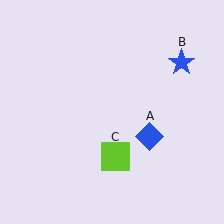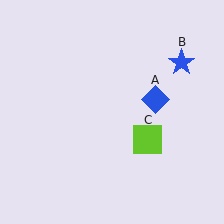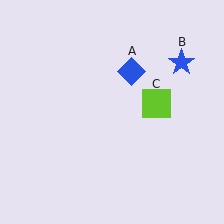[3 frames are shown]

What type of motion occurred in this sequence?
The blue diamond (object A), lime square (object C) rotated counterclockwise around the center of the scene.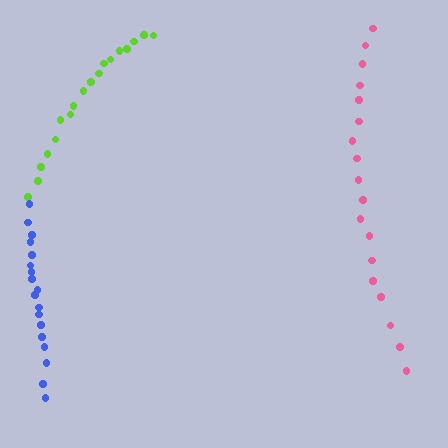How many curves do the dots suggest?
There are 3 distinct paths.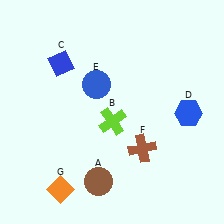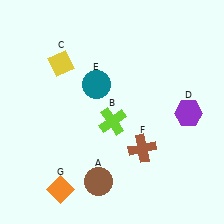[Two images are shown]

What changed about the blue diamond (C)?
In Image 1, C is blue. In Image 2, it changed to yellow.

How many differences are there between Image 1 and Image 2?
There are 3 differences between the two images.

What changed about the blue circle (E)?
In Image 1, E is blue. In Image 2, it changed to teal.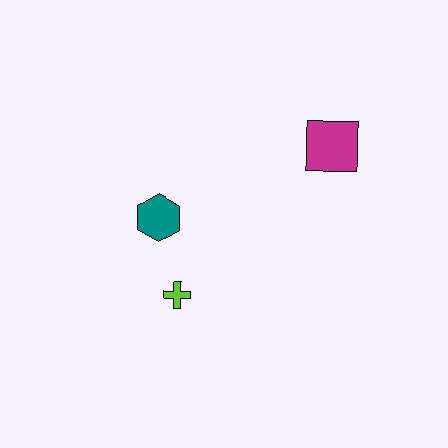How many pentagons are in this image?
There are no pentagons.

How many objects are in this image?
There are 3 objects.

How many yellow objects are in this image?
There are no yellow objects.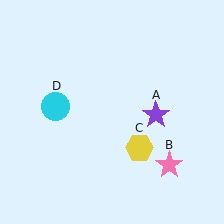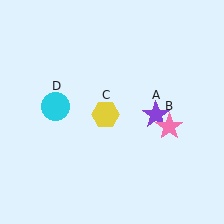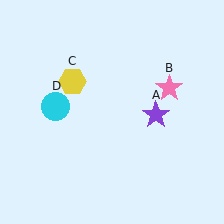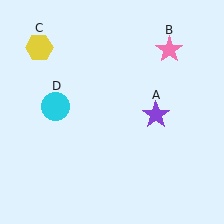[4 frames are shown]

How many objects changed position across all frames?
2 objects changed position: pink star (object B), yellow hexagon (object C).